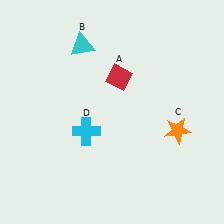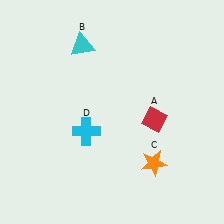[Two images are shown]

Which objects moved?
The objects that moved are: the red diamond (A), the orange star (C).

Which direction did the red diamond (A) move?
The red diamond (A) moved down.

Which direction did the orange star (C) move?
The orange star (C) moved down.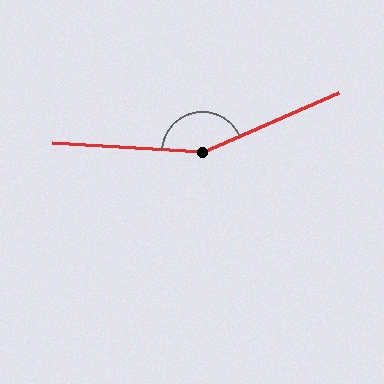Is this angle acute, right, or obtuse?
It is obtuse.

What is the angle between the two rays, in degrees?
Approximately 153 degrees.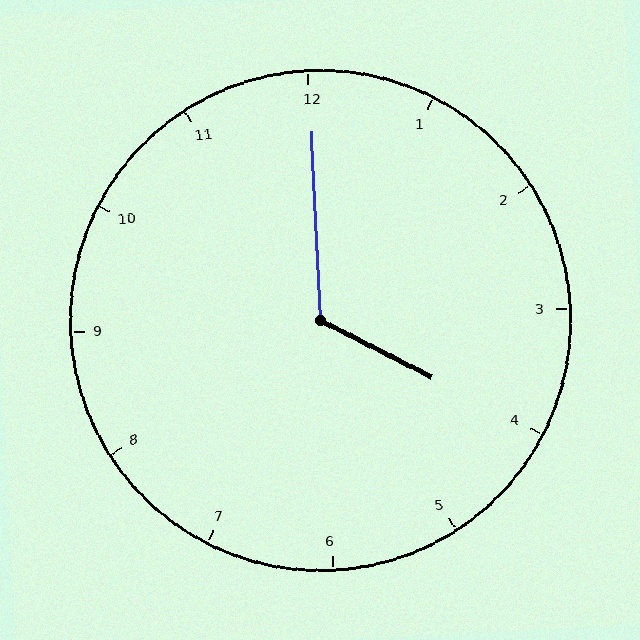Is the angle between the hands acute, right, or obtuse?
It is obtuse.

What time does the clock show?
4:00.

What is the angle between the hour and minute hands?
Approximately 120 degrees.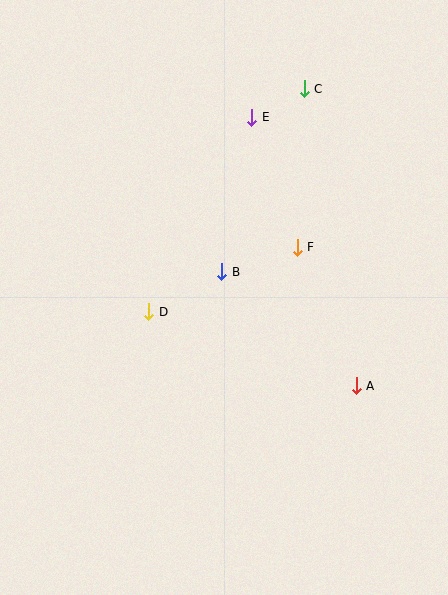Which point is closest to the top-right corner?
Point C is closest to the top-right corner.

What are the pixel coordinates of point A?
Point A is at (356, 386).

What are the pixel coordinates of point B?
Point B is at (222, 272).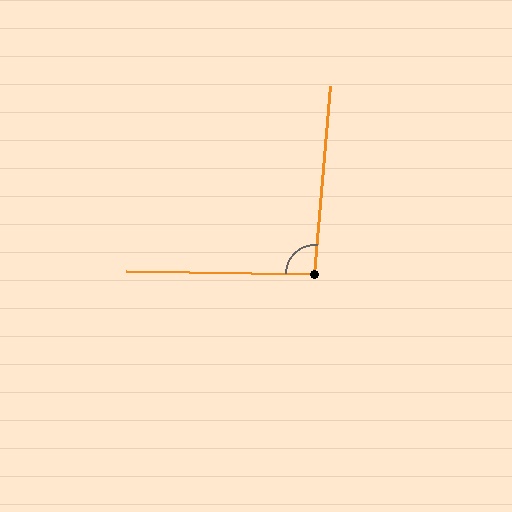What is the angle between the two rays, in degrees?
Approximately 94 degrees.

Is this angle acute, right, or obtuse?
It is approximately a right angle.